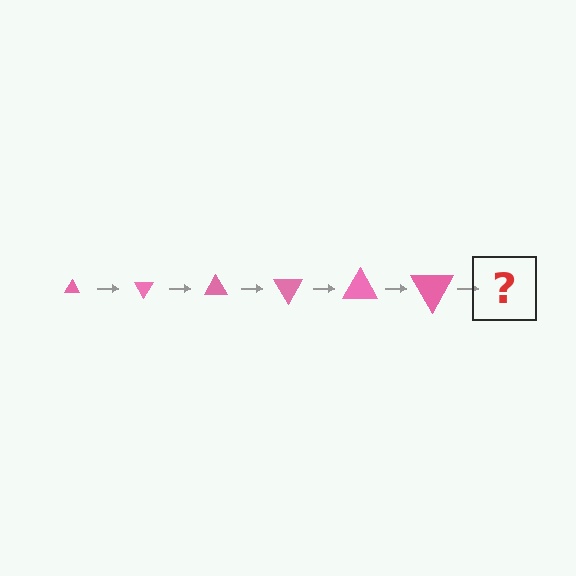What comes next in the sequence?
The next element should be a triangle, larger than the previous one and rotated 360 degrees from the start.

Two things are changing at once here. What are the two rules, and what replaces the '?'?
The two rules are that the triangle grows larger each step and it rotates 60 degrees each step. The '?' should be a triangle, larger than the previous one and rotated 360 degrees from the start.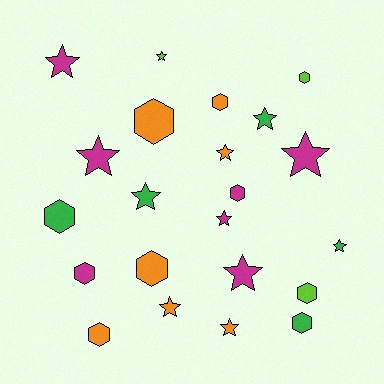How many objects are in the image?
There are 22 objects.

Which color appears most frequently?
Orange, with 7 objects.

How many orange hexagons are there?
There are 4 orange hexagons.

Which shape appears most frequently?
Star, with 12 objects.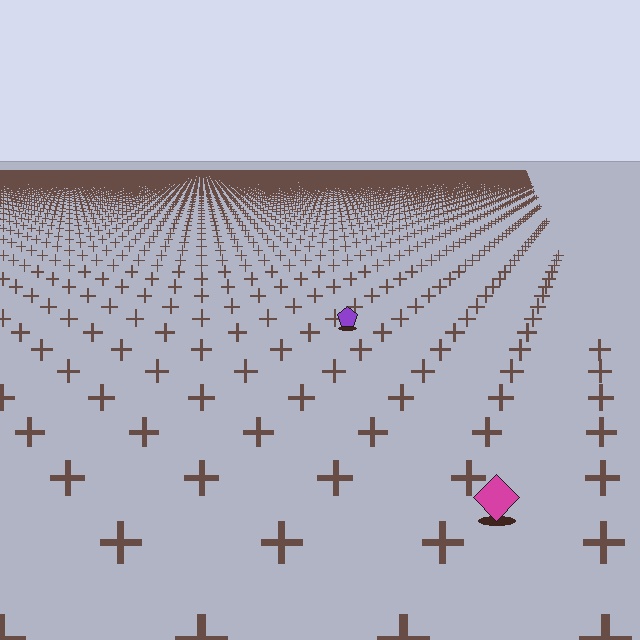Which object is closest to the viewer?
The magenta diamond is closest. The texture marks near it are larger and more spread out.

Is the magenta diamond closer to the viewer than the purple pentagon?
Yes. The magenta diamond is closer — you can tell from the texture gradient: the ground texture is coarser near it.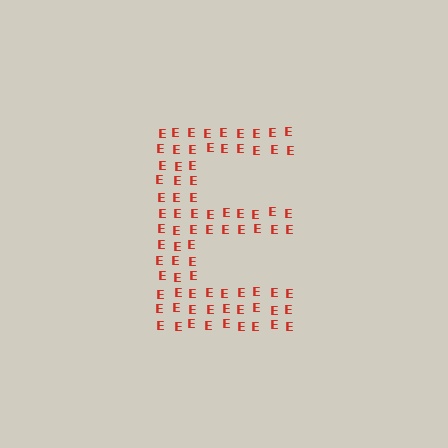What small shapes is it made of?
It is made of small letter E's.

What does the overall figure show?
The overall figure shows the letter E.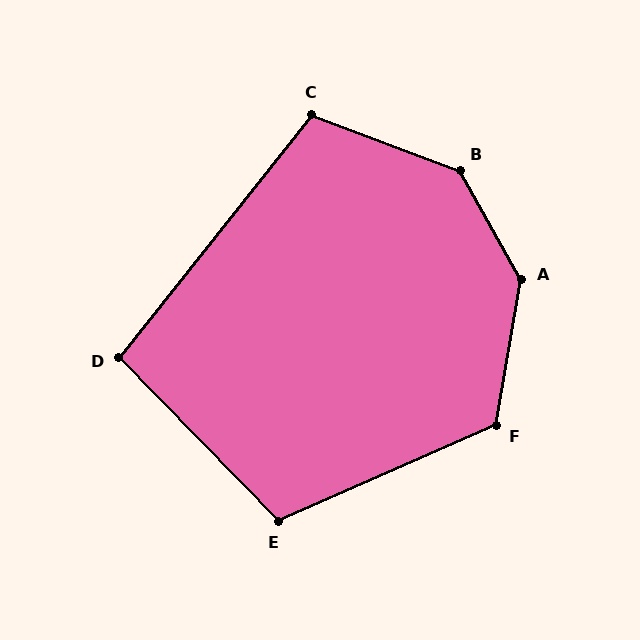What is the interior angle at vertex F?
Approximately 123 degrees (obtuse).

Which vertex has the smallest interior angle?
D, at approximately 97 degrees.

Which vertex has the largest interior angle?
A, at approximately 141 degrees.